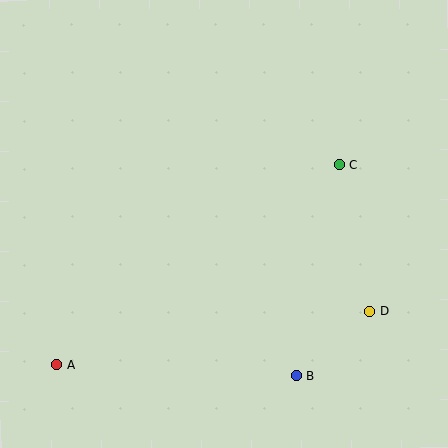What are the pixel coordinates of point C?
Point C is at (339, 164).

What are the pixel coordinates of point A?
Point A is at (57, 365).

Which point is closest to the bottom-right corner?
Point D is closest to the bottom-right corner.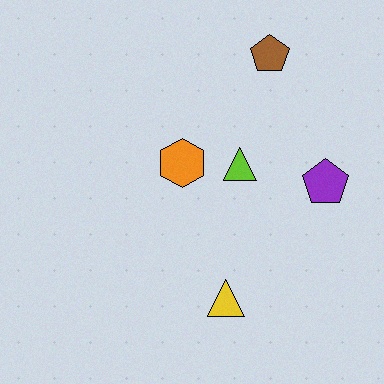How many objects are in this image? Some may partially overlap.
There are 5 objects.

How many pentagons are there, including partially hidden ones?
There are 2 pentagons.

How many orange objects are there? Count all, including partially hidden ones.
There is 1 orange object.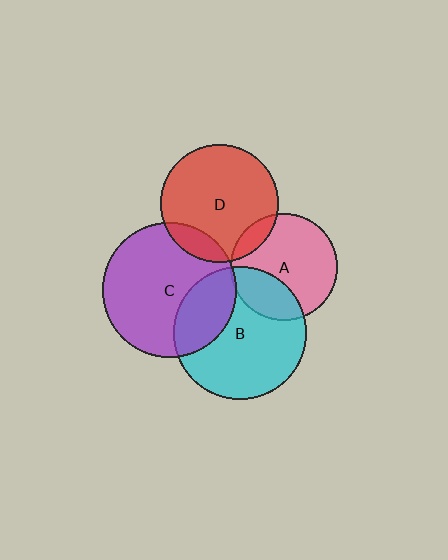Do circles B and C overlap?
Yes.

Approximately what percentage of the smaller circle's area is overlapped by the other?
Approximately 25%.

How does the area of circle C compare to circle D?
Approximately 1.3 times.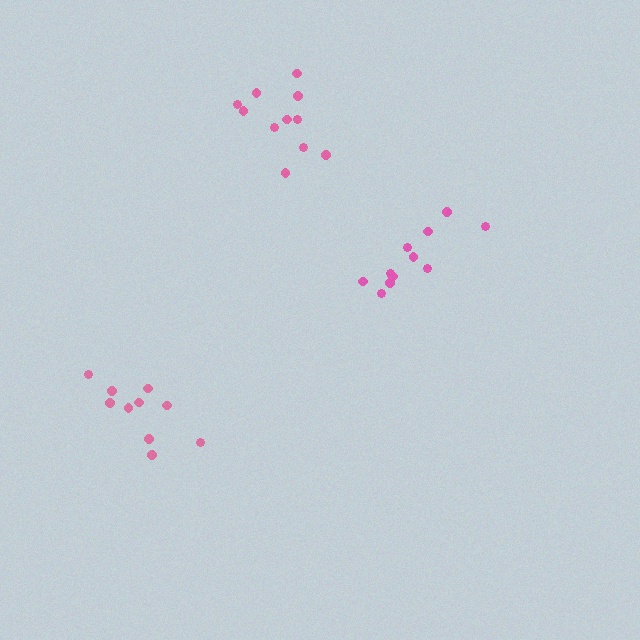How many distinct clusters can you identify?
There are 3 distinct clusters.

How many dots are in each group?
Group 1: 10 dots, Group 2: 11 dots, Group 3: 11 dots (32 total).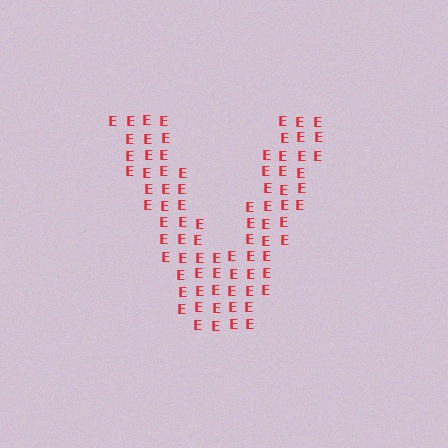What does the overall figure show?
The overall figure shows the letter V.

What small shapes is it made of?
It is made of small letter E's.